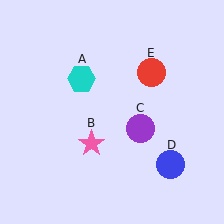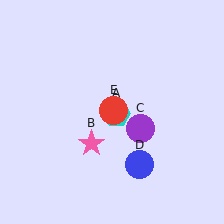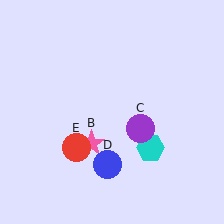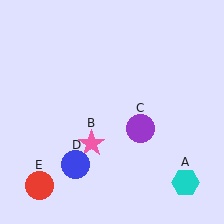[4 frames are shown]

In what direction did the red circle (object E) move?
The red circle (object E) moved down and to the left.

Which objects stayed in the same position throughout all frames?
Pink star (object B) and purple circle (object C) remained stationary.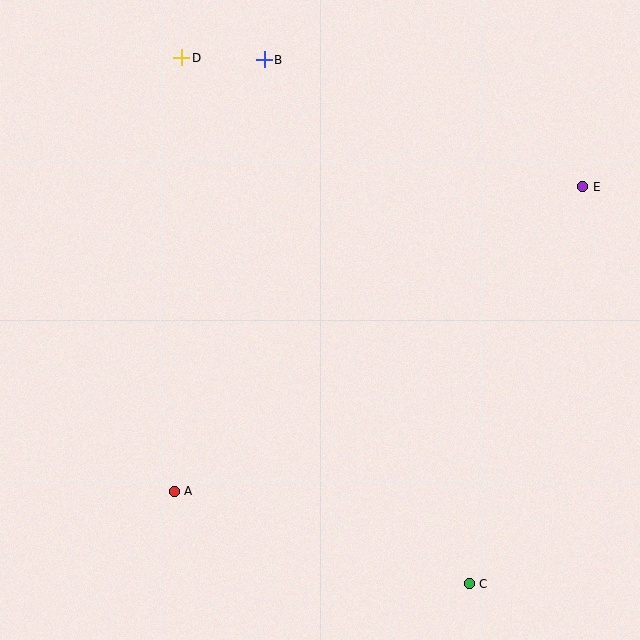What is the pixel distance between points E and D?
The distance between E and D is 421 pixels.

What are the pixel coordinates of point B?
Point B is at (264, 60).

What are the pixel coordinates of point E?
Point E is at (583, 187).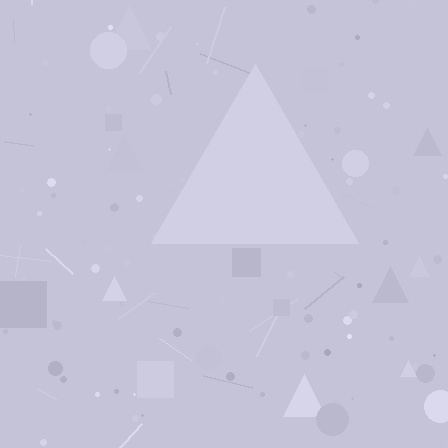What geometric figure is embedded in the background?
A triangle is embedded in the background.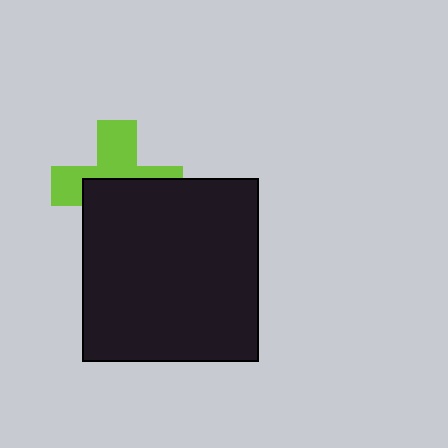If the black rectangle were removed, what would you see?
You would see the complete lime cross.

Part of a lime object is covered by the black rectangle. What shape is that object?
It is a cross.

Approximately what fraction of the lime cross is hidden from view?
Roughly 52% of the lime cross is hidden behind the black rectangle.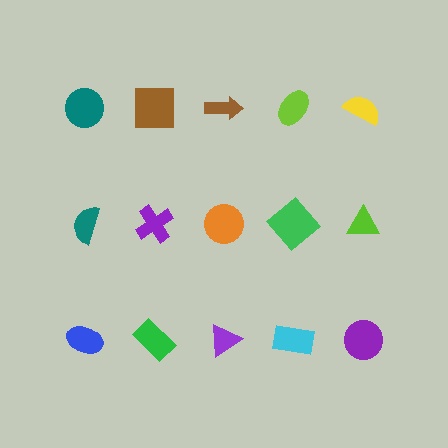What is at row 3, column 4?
A cyan rectangle.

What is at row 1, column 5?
A yellow semicircle.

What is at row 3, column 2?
A green rectangle.